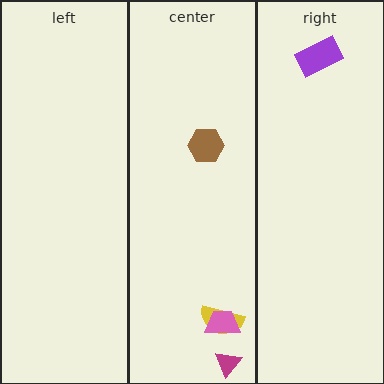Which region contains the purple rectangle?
The right region.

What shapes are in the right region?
The purple rectangle.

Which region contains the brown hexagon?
The center region.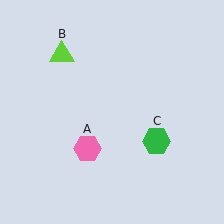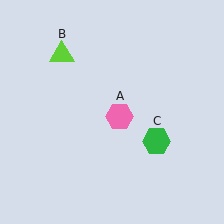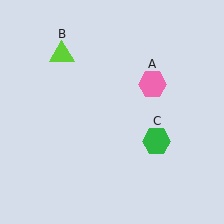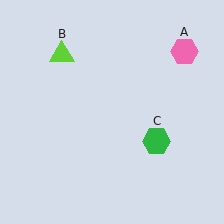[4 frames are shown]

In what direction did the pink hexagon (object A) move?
The pink hexagon (object A) moved up and to the right.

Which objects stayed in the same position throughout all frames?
Lime triangle (object B) and green hexagon (object C) remained stationary.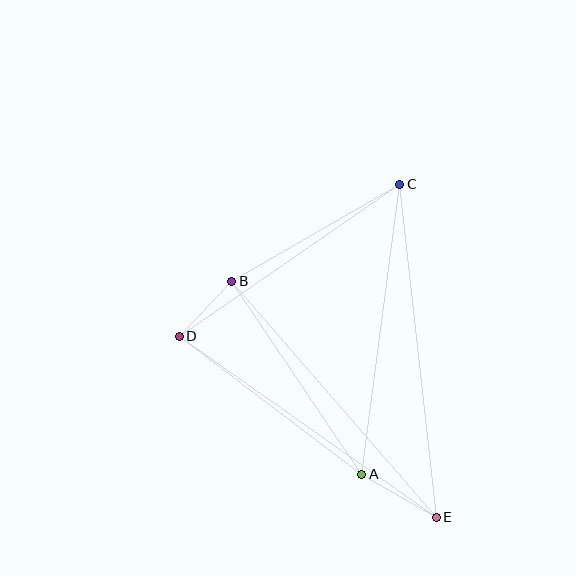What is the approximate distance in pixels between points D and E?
The distance between D and E is approximately 314 pixels.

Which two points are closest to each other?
Points B and D are closest to each other.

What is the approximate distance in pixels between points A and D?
The distance between A and D is approximately 229 pixels.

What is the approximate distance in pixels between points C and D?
The distance between C and D is approximately 268 pixels.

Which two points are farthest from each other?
Points C and E are farthest from each other.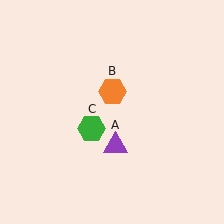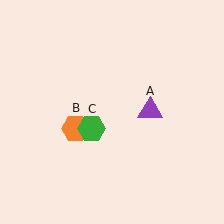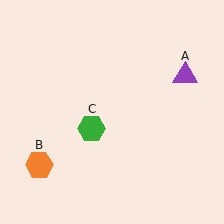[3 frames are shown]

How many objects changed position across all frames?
2 objects changed position: purple triangle (object A), orange hexagon (object B).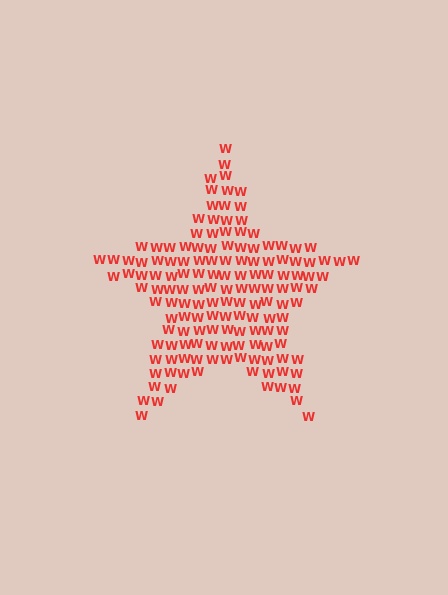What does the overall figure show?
The overall figure shows a star.